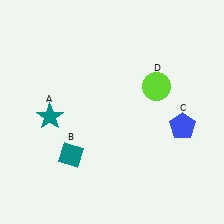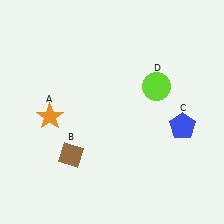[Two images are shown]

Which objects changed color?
A changed from teal to orange. B changed from teal to brown.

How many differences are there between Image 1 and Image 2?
There are 2 differences between the two images.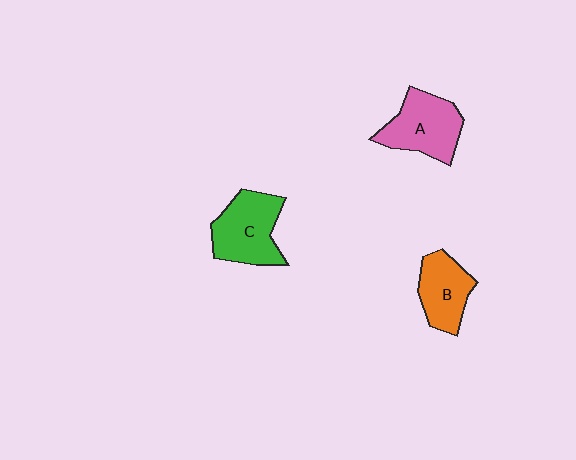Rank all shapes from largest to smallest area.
From largest to smallest: C (green), A (pink), B (orange).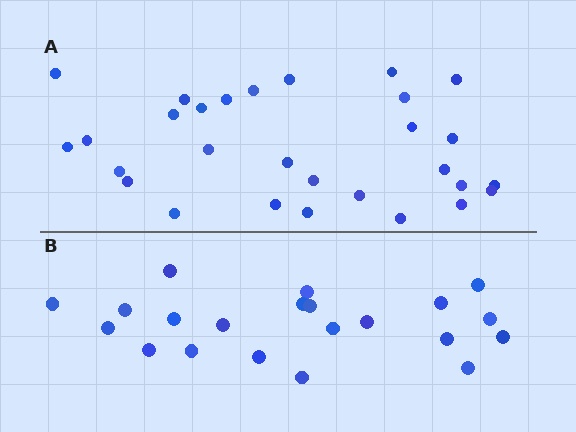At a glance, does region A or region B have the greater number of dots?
Region A (the top region) has more dots.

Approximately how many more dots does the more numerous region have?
Region A has roughly 8 or so more dots than region B.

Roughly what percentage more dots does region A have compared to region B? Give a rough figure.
About 40% more.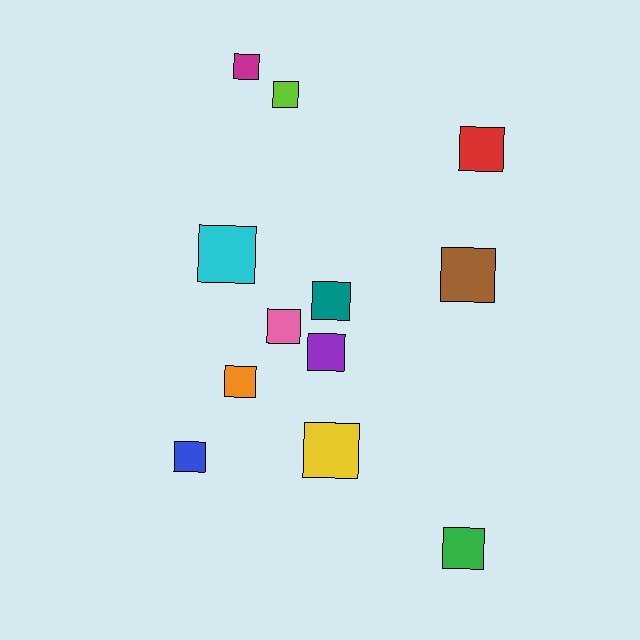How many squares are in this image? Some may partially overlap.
There are 12 squares.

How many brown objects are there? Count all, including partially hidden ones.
There is 1 brown object.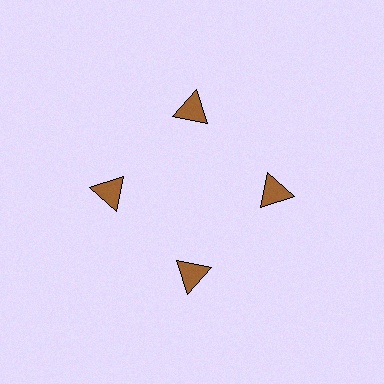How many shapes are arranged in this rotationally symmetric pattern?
There are 4 shapes, arranged in 4 groups of 1.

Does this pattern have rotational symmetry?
Yes, this pattern has 4-fold rotational symmetry. It looks the same after rotating 90 degrees around the center.